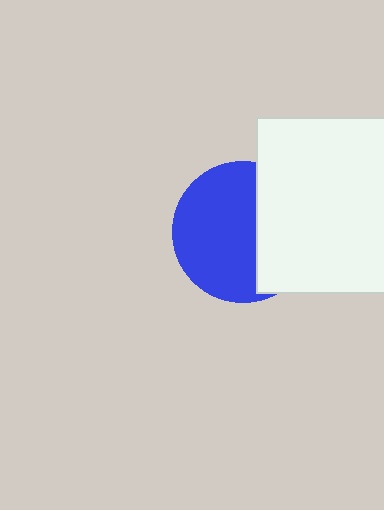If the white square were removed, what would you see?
You would see the complete blue circle.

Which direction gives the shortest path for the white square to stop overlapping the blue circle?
Moving right gives the shortest separation.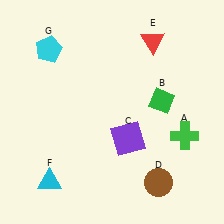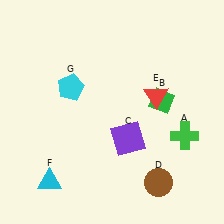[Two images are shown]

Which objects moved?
The objects that moved are: the red triangle (E), the cyan pentagon (G).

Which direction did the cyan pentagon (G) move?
The cyan pentagon (G) moved down.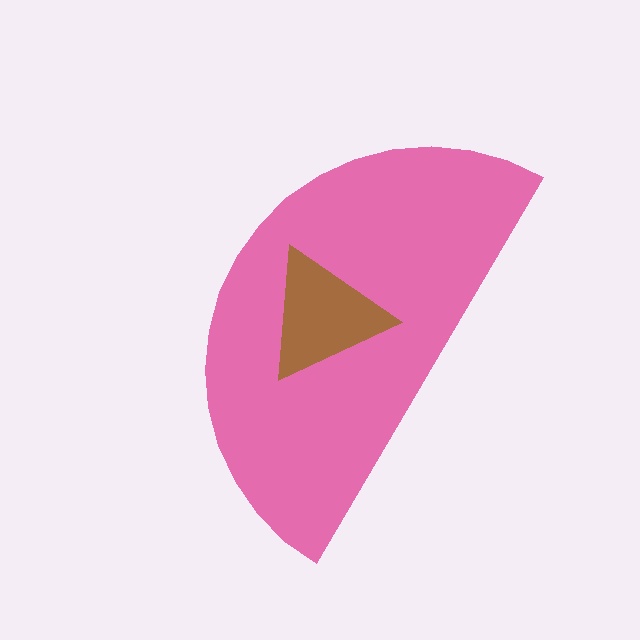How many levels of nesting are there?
2.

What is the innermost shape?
The brown triangle.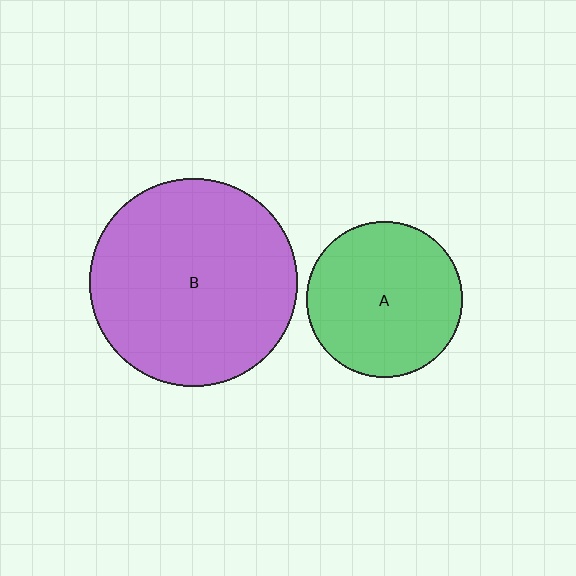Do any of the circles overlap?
No, none of the circles overlap.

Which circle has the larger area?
Circle B (purple).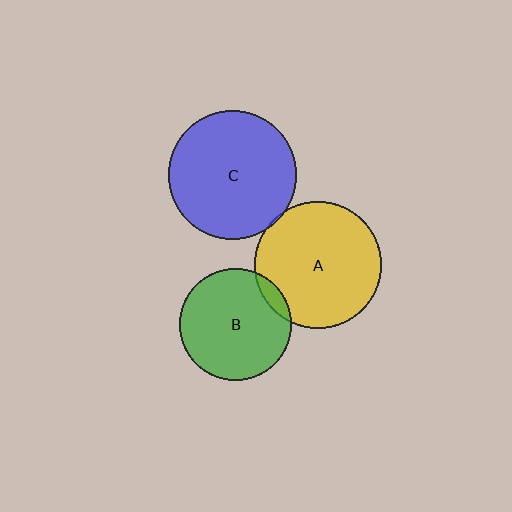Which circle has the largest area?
Circle C (blue).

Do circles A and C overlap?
Yes.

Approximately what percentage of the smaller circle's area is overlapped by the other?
Approximately 5%.